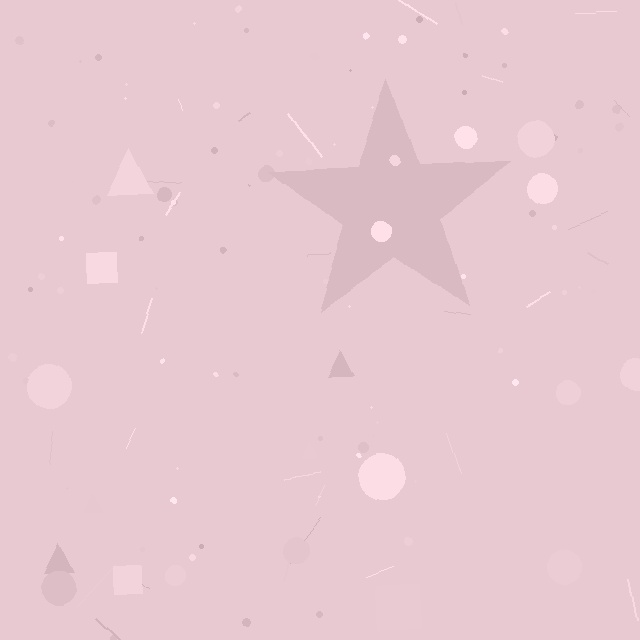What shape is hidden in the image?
A star is hidden in the image.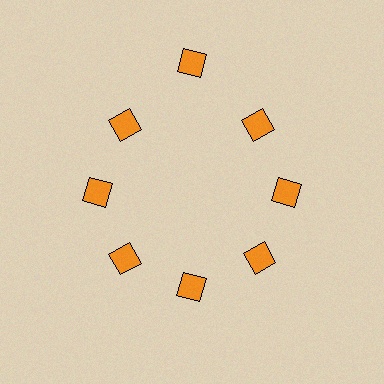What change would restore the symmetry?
The symmetry would be restored by moving it inward, back onto the ring so that all 8 diamonds sit at equal angles and equal distance from the center.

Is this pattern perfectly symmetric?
No. The 8 orange diamonds are arranged in a ring, but one element near the 12 o'clock position is pushed outward from the center, breaking the 8-fold rotational symmetry.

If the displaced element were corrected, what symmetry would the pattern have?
It would have 8-fold rotational symmetry — the pattern would map onto itself every 45 degrees.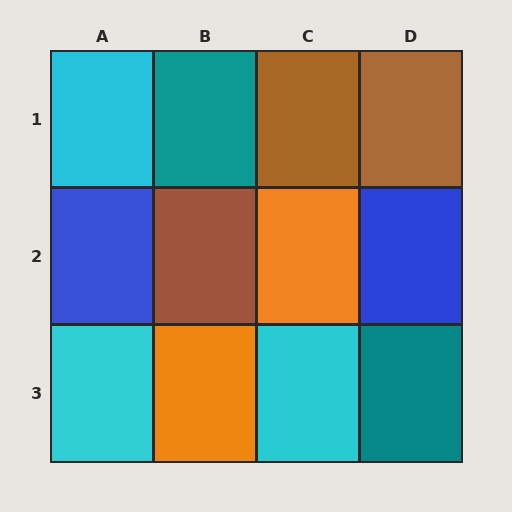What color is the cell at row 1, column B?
Teal.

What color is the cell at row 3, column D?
Teal.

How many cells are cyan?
3 cells are cyan.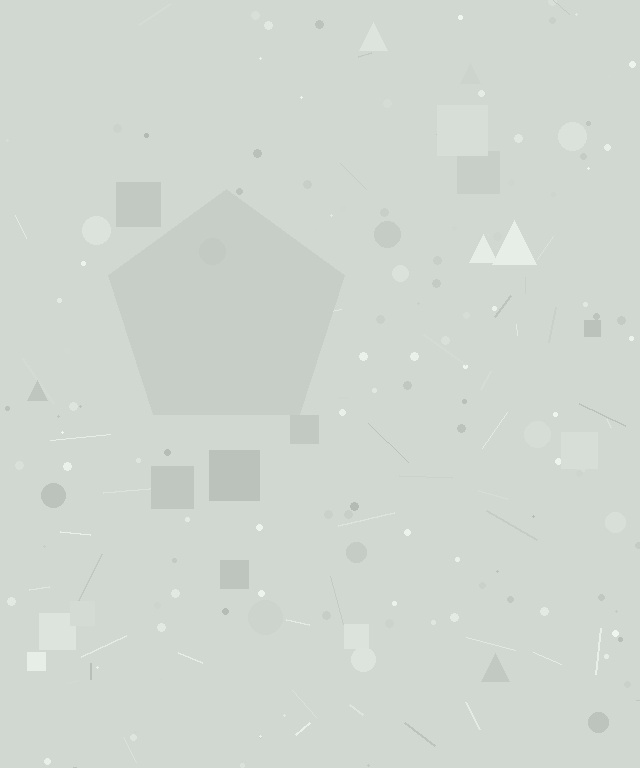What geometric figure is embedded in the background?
A pentagon is embedded in the background.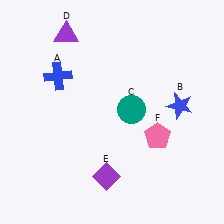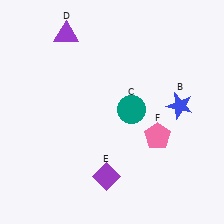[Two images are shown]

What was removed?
The blue cross (A) was removed in Image 2.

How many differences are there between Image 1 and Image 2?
There is 1 difference between the two images.